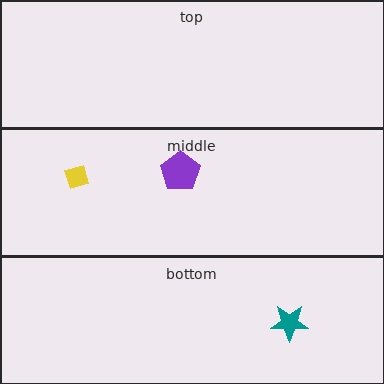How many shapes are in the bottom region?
1.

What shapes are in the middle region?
The yellow diamond, the purple pentagon.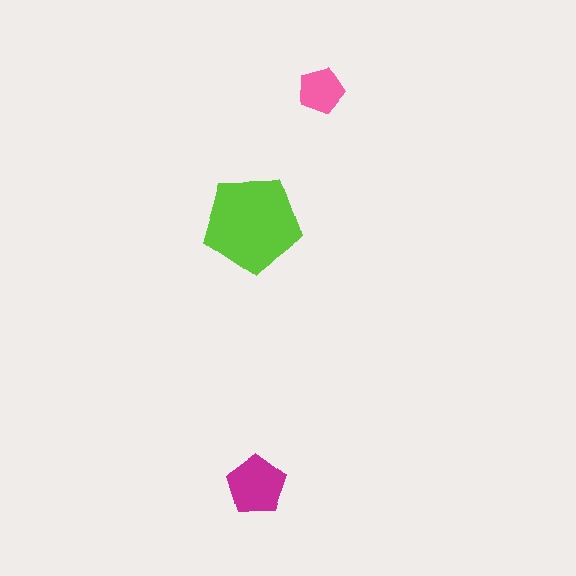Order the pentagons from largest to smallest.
the lime one, the magenta one, the pink one.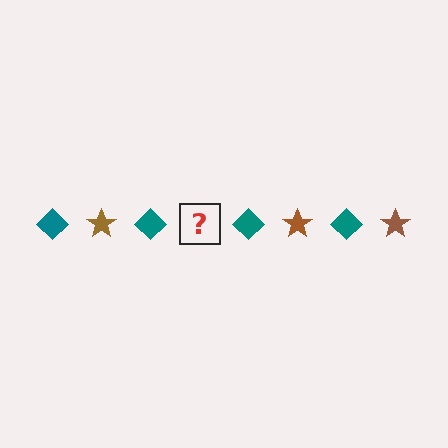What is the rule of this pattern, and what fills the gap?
The rule is that the pattern alternates between teal diamond and brown star. The gap should be filled with a brown star.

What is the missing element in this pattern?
The missing element is a brown star.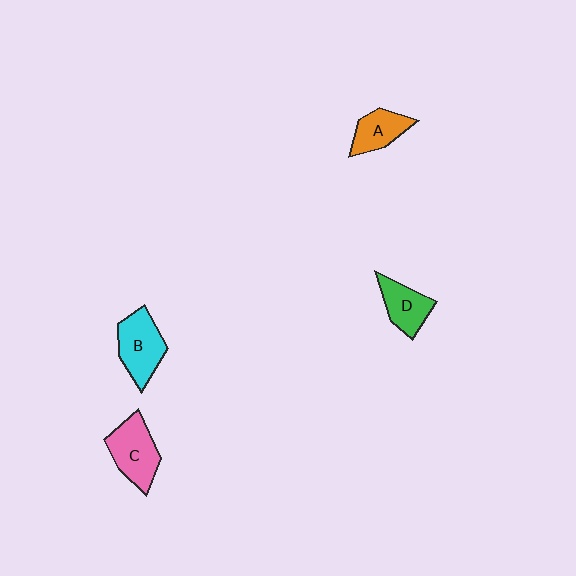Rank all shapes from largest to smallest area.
From largest to smallest: C (pink), B (cyan), D (green), A (orange).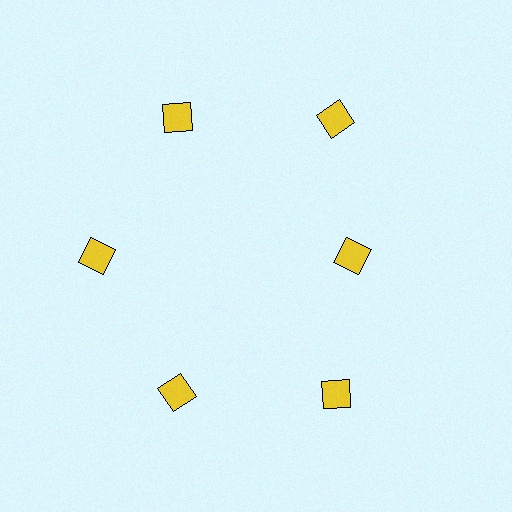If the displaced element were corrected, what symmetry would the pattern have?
It would have 6-fold rotational symmetry — the pattern would map onto itself every 60 degrees.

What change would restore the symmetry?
The symmetry would be restored by moving it outward, back onto the ring so that all 6 diamonds sit at equal angles and equal distance from the center.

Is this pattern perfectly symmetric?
No. The 6 yellow diamonds are arranged in a ring, but one element near the 3 o'clock position is pulled inward toward the center, breaking the 6-fold rotational symmetry.